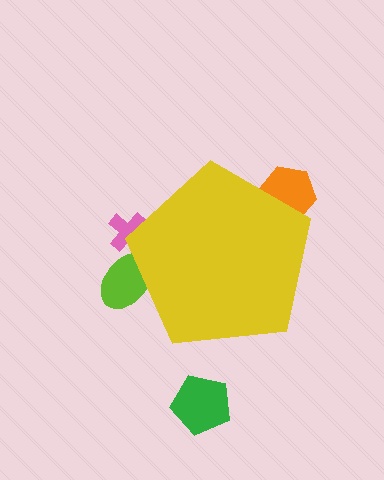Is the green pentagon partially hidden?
No, the green pentagon is fully visible.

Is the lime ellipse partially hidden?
Yes, the lime ellipse is partially hidden behind the yellow pentagon.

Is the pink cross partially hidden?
Yes, the pink cross is partially hidden behind the yellow pentagon.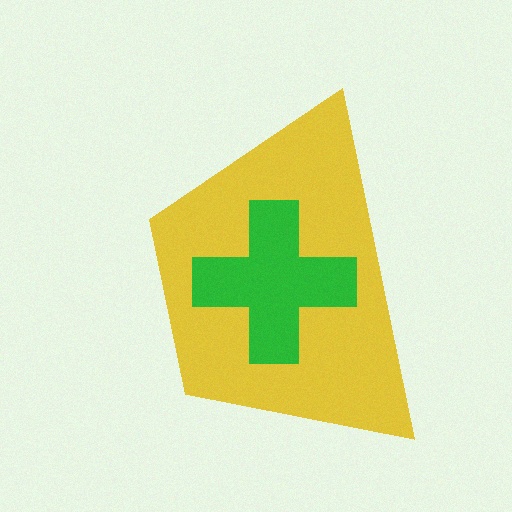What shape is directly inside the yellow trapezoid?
The green cross.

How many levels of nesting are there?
2.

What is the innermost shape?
The green cross.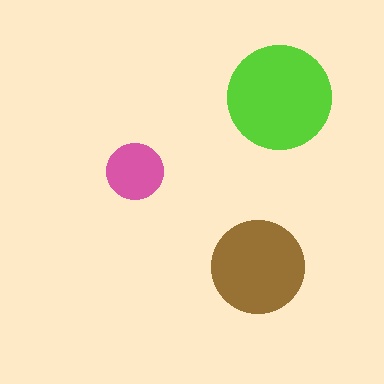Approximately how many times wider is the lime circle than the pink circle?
About 2 times wider.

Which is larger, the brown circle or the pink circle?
The brown one.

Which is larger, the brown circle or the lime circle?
The lime one.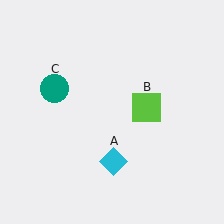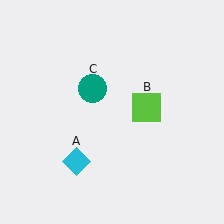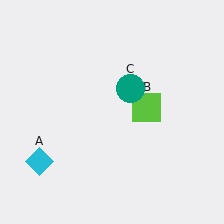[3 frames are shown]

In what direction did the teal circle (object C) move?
The teal circle (object C) moved right.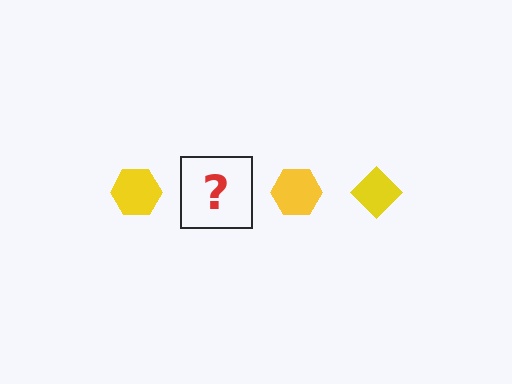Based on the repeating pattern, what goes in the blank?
The blank should be a yellow diamond.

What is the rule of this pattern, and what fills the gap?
The rule is that the pattern cycles through hexagon, diamond shapes in yellow. The gap should be filled with a yellow diamond.